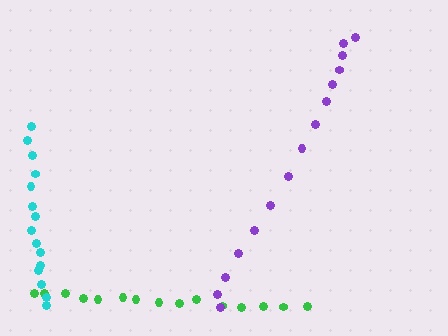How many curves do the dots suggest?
There are 3 distinct paths.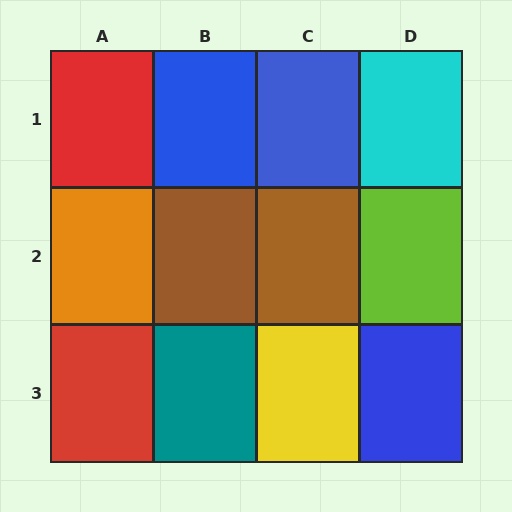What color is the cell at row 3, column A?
Red.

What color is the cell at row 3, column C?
Yellow.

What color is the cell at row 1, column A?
Red.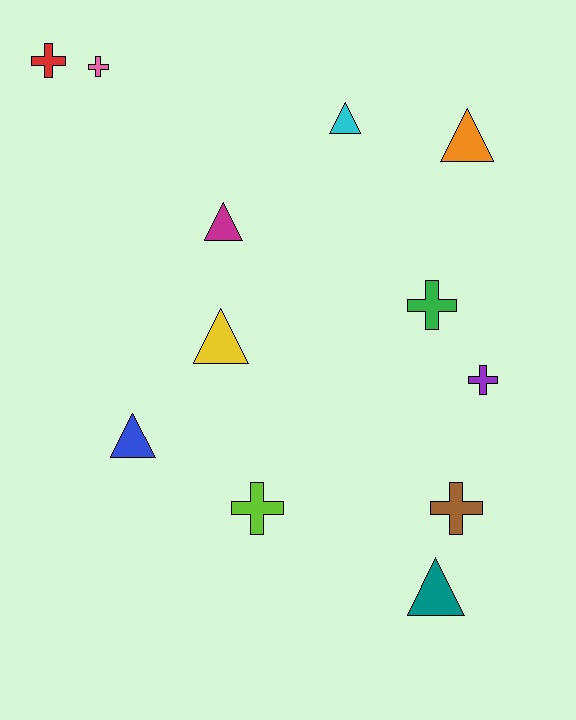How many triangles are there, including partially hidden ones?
There are 6 triangles.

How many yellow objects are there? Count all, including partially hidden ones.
There is 1 yellow object.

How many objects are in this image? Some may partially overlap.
There are 12 objects.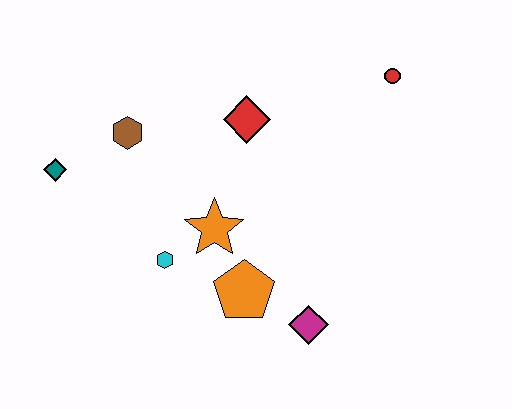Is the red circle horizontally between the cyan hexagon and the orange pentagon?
No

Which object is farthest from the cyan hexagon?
The red circle is farthest from the cyan hexagon.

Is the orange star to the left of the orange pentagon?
Yes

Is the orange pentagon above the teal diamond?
No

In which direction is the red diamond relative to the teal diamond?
The red diamond is to the right of the teal diamond.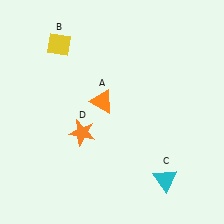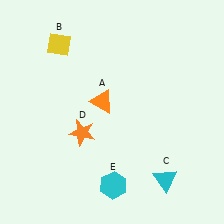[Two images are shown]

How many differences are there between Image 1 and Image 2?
There is 1 difference between the two images.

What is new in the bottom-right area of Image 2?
A cyan hexagon (E) was added in the bottom-right area of Image 2.